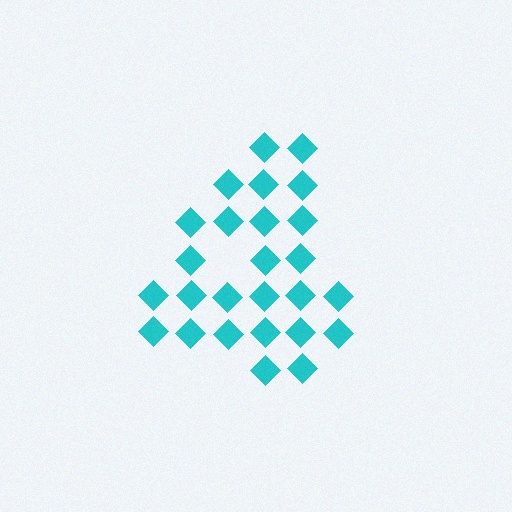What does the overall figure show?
The overall figure shows the digit 4.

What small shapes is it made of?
It is made of small diamonds.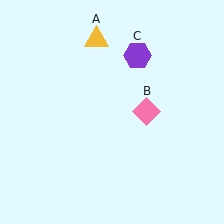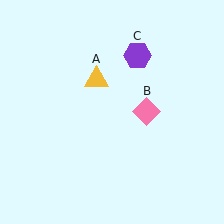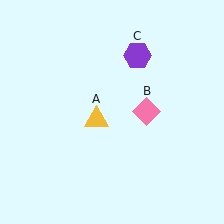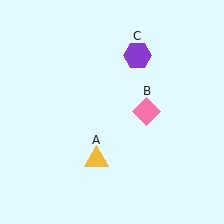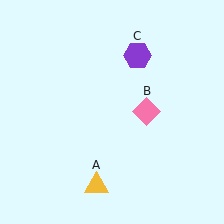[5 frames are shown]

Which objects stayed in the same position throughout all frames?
Pink diamond (object B) and purple hexagon (object C) remained stationary.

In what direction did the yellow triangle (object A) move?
The yellow triangle (object A) moved down.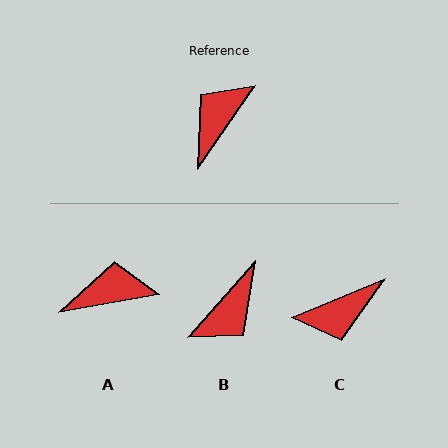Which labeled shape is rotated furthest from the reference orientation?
B, about 173 degrees away.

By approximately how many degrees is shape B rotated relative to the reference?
Approximately 173 degrees counter-clockwise.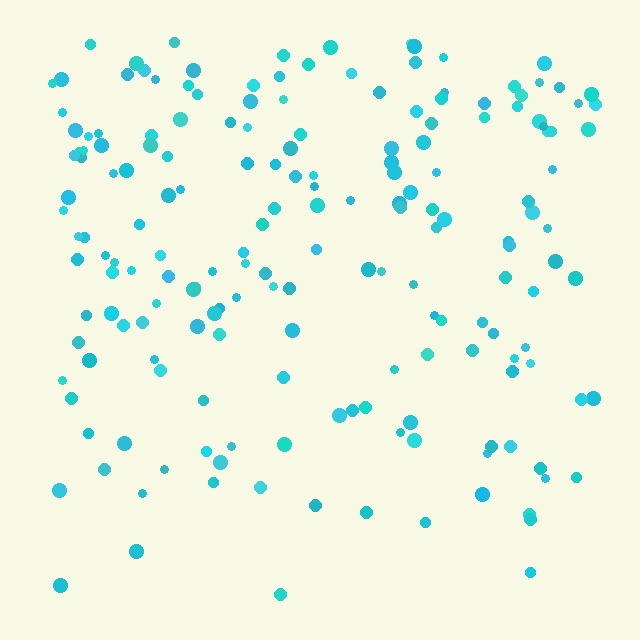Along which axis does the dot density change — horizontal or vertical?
Vertical.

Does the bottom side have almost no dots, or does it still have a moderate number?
Still a moderate number, just noticeably fewer than the top.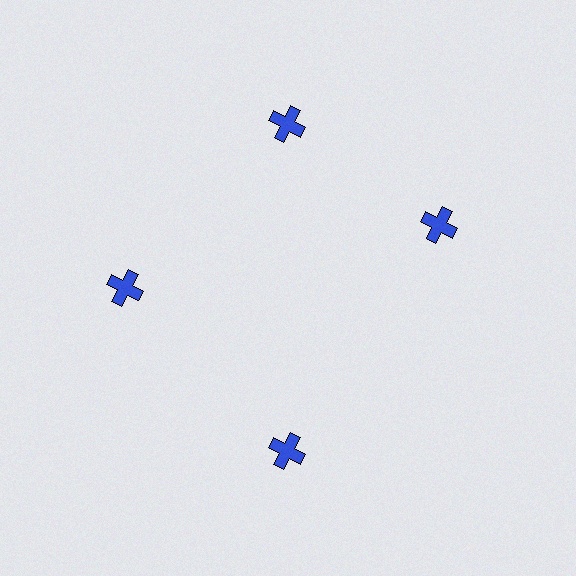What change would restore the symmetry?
The symmetry would be restored by rotating it back into even spacing with its neighbors so that all 4 crosses sit at equal angles and equal distance from the center.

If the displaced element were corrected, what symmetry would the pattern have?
It would have 4-fold rotational symmetry — the pattern would map onto itself every 90 degrees.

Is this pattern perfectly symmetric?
No. The 4 blue crosses are arranged in a ring, but one element near the 3 o'clock position is rotated out of alignment along the ring, breaking the 4-fold rotational symmetry.